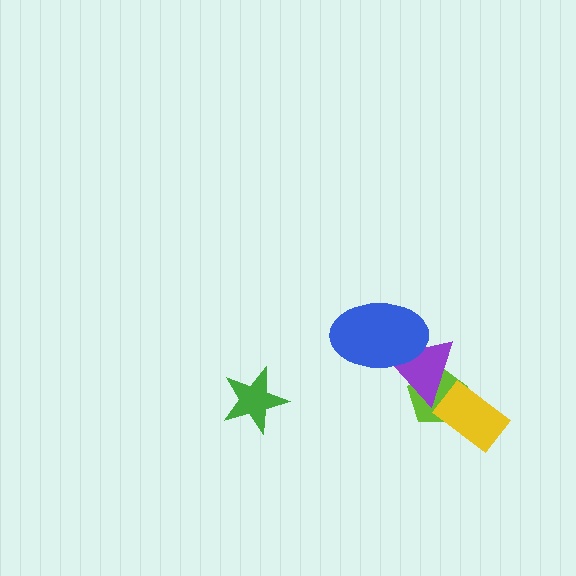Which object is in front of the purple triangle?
The blue ellipse is in front of the purple triangle.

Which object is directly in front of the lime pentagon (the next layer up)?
The yellow rectangle is directly in front of the lime pentagon.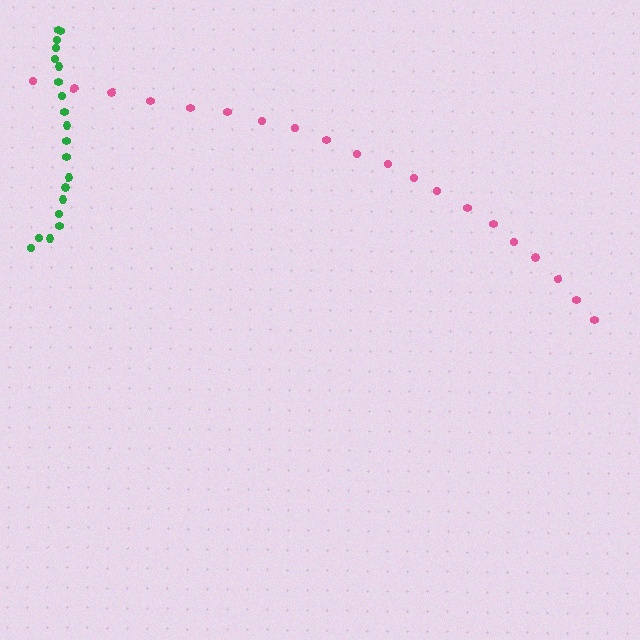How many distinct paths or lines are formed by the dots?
There are 2 distinct paths.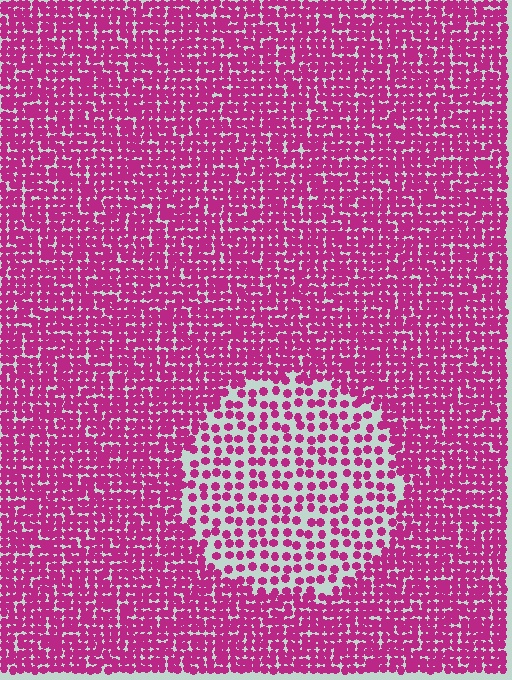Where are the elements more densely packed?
The elements are more densely packed outside the circle boundary.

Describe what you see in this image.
The image contains small magenta elements arranged at two different densities. A circle-shaped region is visible where the elements are less densely packed than the surrounding area.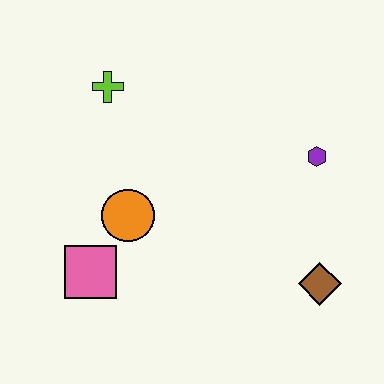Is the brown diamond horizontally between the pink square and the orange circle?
No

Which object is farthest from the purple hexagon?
The pink square is farthest from the purple hexagon.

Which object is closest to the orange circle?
The pink square is closest to the orange circle.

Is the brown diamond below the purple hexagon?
Yes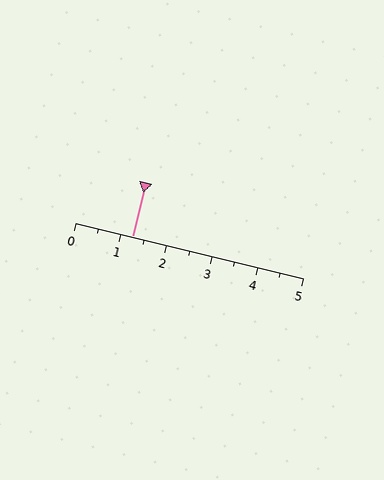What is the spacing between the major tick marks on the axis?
The major ticks are spaced 1 apart.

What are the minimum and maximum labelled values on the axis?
The axis runs from 0 to 5.